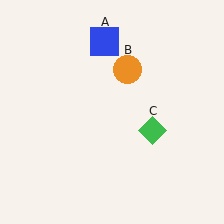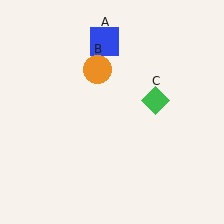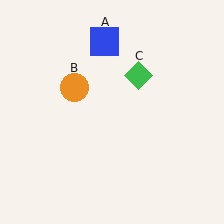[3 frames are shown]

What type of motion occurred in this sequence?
The orange circle (object B), green diamond (object C) rotated counterclockwise around the center of the scene.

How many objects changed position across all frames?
2 objects changed position: orange circle (object B), green diamond (object C).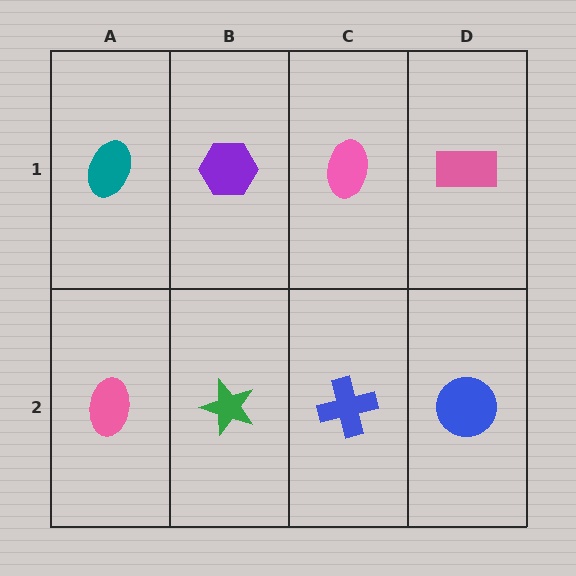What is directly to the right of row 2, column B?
A blue cross.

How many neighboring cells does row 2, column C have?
3.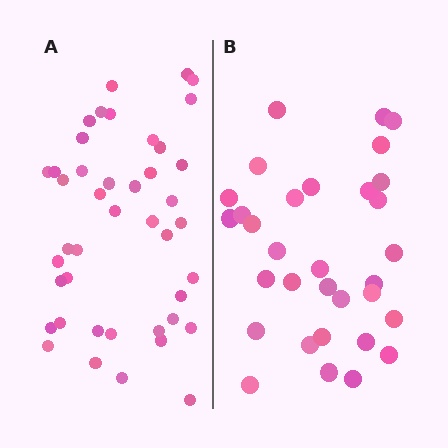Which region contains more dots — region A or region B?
Region A (the left region) has more dots.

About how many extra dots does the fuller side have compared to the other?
Region A has roughly 12 or so more dots than region B.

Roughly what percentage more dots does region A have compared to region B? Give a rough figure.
About 35% more.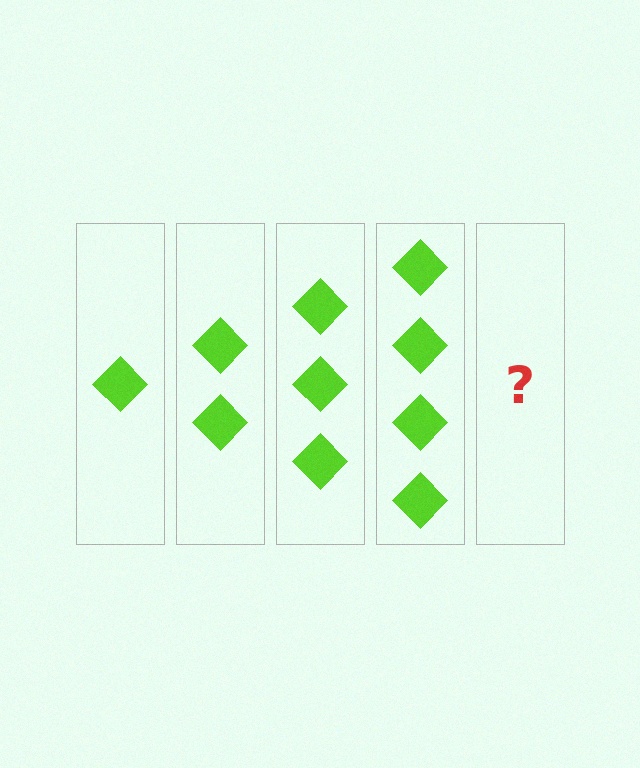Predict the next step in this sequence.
The next step is 5 diamonds.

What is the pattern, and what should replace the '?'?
The pattern is that each step adds one more diamond. The '?' should be 5 diamonds.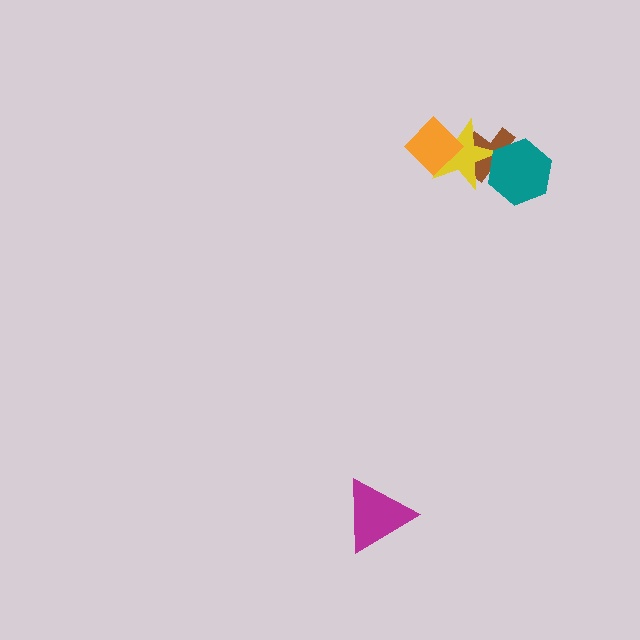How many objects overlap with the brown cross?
2 objects overlap with the brown cross.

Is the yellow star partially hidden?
Yes, it is partially covered by another shape.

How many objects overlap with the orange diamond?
1 object overlaps with the orange diamond.